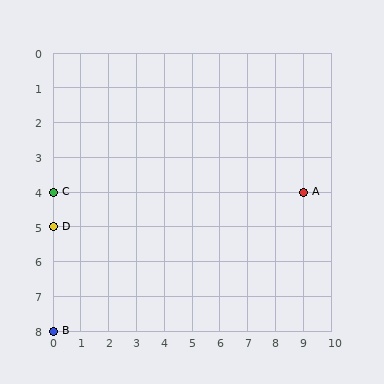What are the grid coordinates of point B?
Point B is at grid coordinates (0, 8).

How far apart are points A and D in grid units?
Points A and D are 9 columns and 1 row apart (about 9.1 grid units diagonally).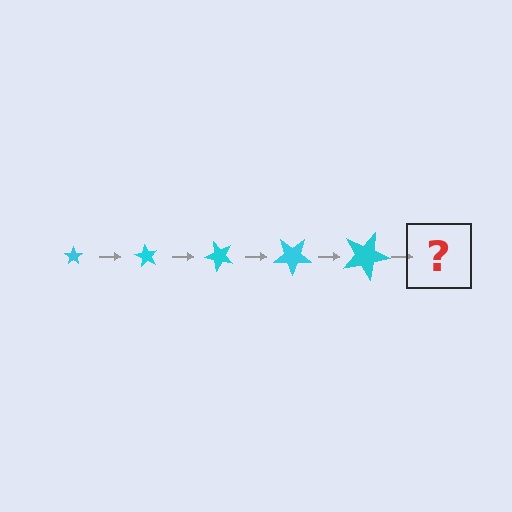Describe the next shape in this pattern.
It should be a star, larger than the previous one and rotated 300 degrees from the start.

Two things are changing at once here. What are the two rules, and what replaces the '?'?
The two rules are that the star grows larger each step and it rotates 60 degrees each step. The '?' should be a star, larger than the previous one and rotated 300 degrees from the start.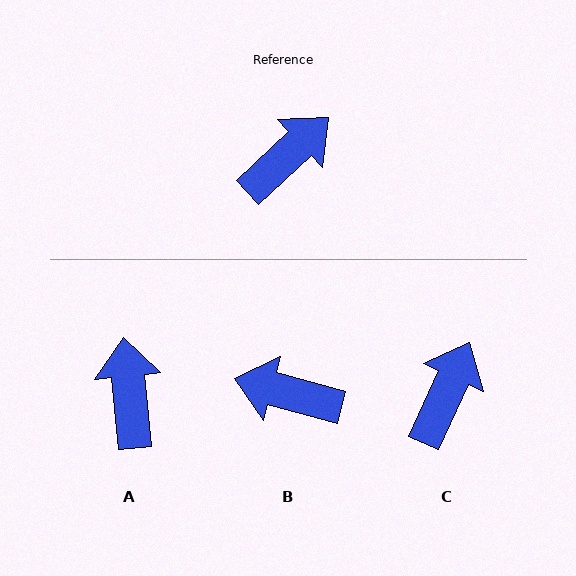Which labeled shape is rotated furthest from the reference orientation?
B, about 122 degrees away.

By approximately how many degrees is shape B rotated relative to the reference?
Approximately 122 degrees counter-clockwise.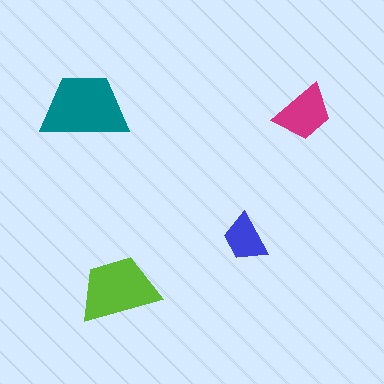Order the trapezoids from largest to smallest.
the teal one, the lime one, the magenta one, the blue one.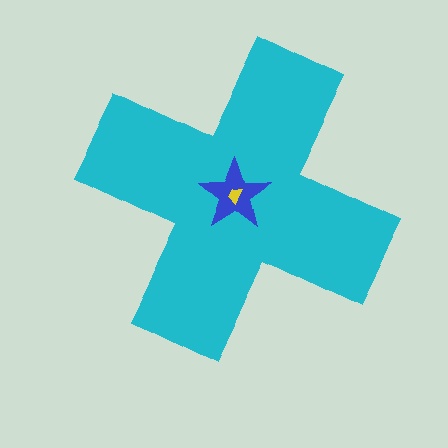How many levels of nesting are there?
3.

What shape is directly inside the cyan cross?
The blue star.